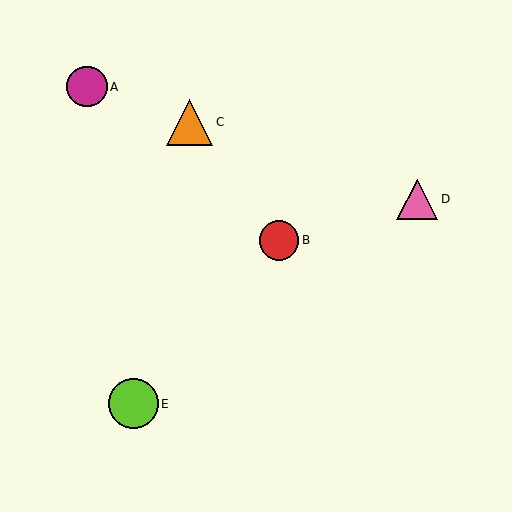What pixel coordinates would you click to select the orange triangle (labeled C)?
Click at (190, 122) to select the orange triangle C.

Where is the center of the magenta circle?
The center of the magenta circle is at (87, 87).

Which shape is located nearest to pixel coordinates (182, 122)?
The orange triangle (labeled C) at (190, 122) is nearest to that location.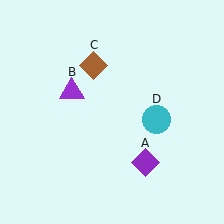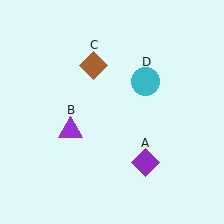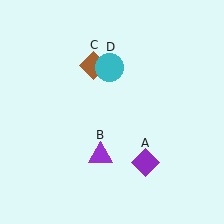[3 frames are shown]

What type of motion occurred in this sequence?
The purple triangle (object B), cyan circle (object D) rotated counterclockwise around the center of the scene.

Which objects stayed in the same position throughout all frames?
Purple diamond (object A) and brown diamond (object C) remained stationary.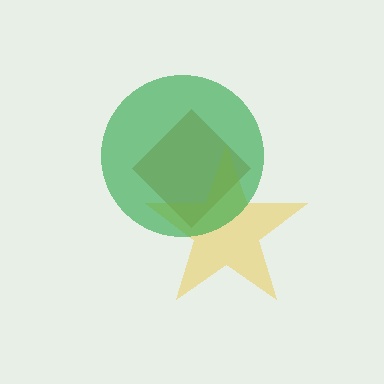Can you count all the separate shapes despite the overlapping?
Yes, there are 3 separate shapes.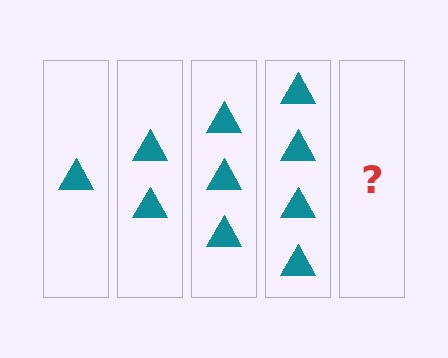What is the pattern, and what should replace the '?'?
The pattern is that each step adds one more triangle. The '?' should be 5 triangles.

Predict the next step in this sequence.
The next step is 5 triangles.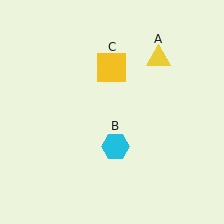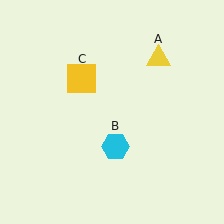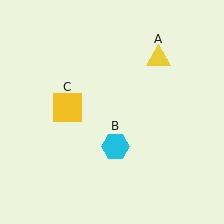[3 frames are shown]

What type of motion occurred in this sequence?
The yellow square (object C) rotated counterclockwise around the center of the scene.